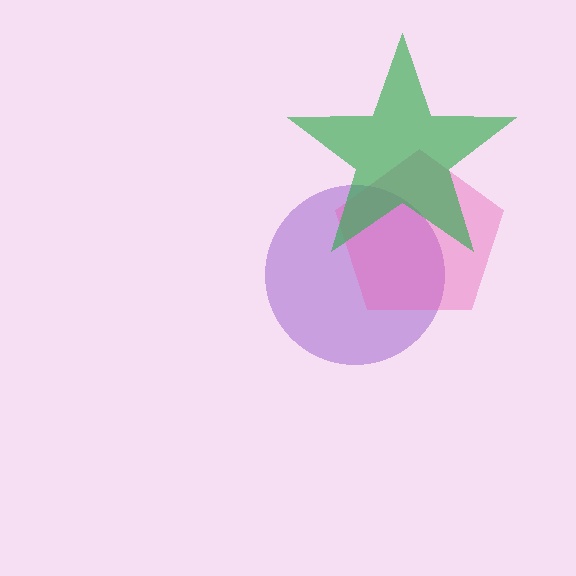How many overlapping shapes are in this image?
There are 3 overlapping shapes in the image.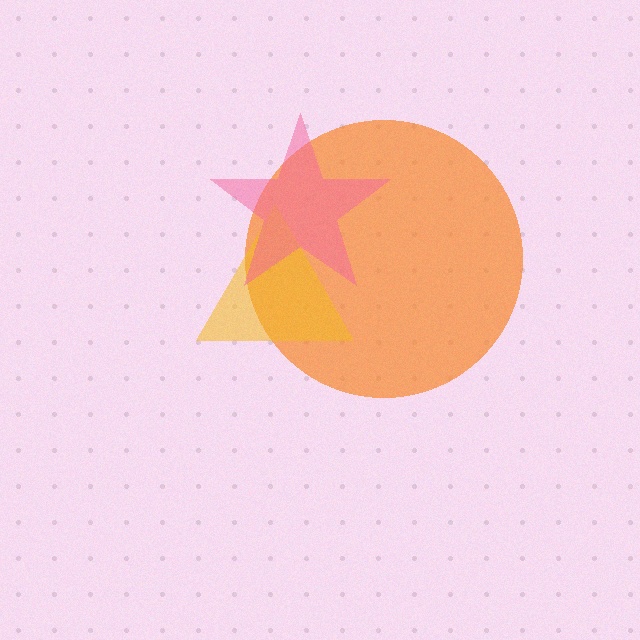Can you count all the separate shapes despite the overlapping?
Yes, there are 3 separate shapes.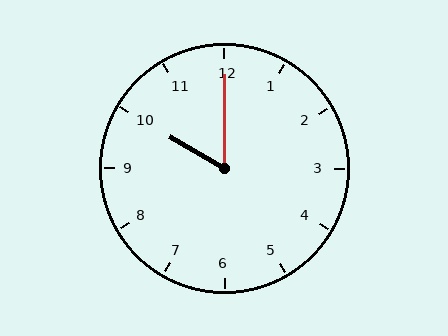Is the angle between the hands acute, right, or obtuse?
It is acute.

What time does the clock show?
10:00.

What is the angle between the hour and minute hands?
Approximately 60 degrees.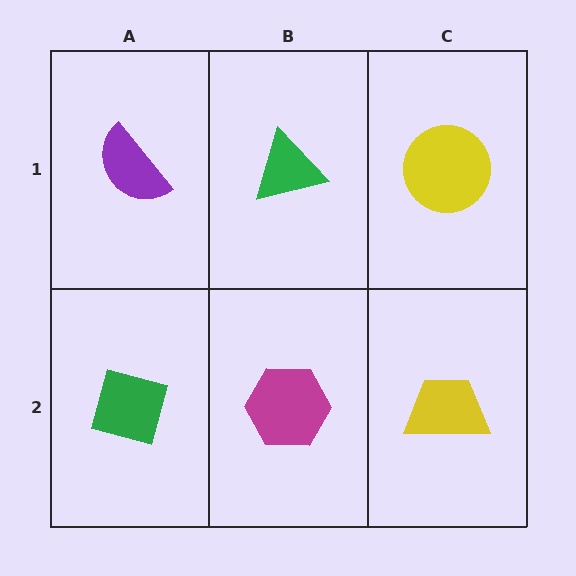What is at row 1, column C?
A yellow circle.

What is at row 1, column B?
A green triangle.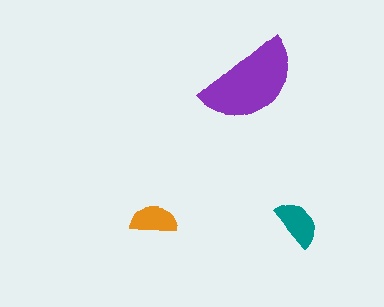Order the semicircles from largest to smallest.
the purple one, the teal one, the orange one.